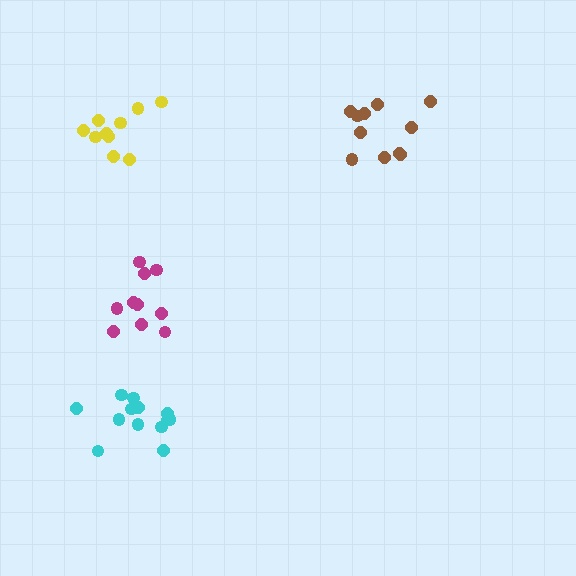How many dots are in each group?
Group 1: 10 dots, Group 2: 11 dots, Group 3: 13 dots, Group 4: 10 dots (44 total).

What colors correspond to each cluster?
The clusters are colored: magenta, brown, cyan, yellow.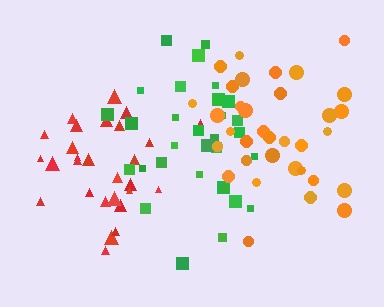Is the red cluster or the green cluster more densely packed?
Red.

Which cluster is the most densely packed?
Red.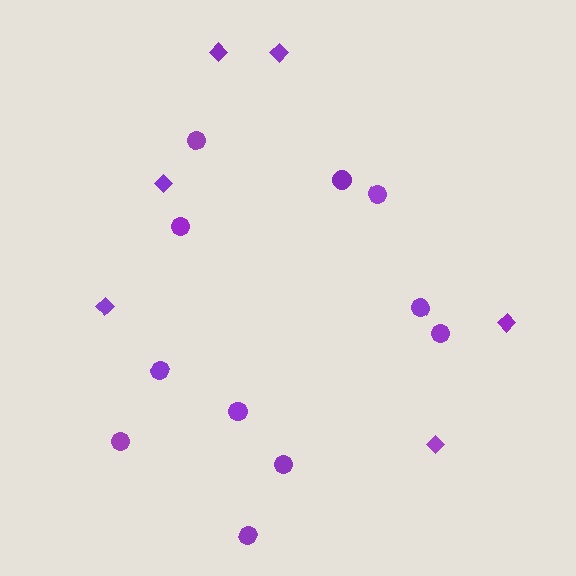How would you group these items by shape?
There are 2 groups: one group of diamonds (6) and one group of circles (11).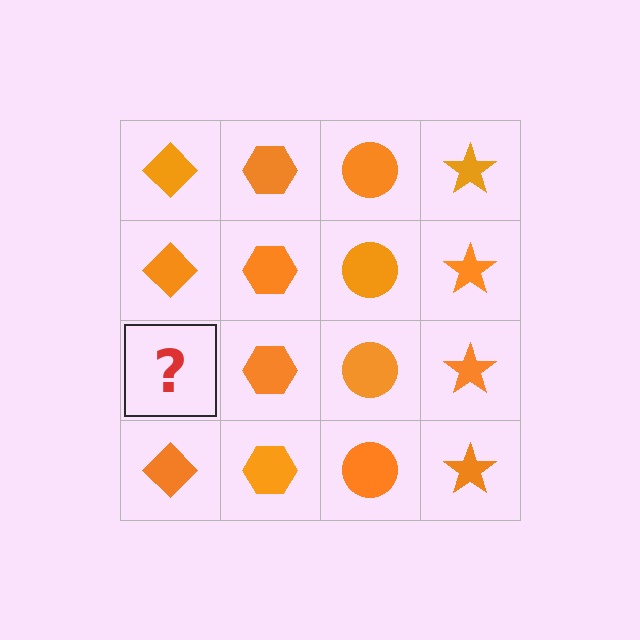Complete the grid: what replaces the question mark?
The question mark should be replaced with an orange diamond.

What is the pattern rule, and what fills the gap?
The rule is that each column has a consistent shape. The gap should be filled with an orange diamond.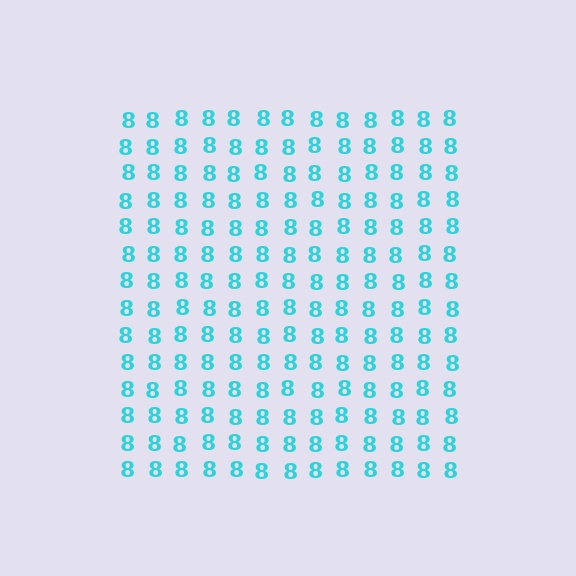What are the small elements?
The small elements are digit 8's.